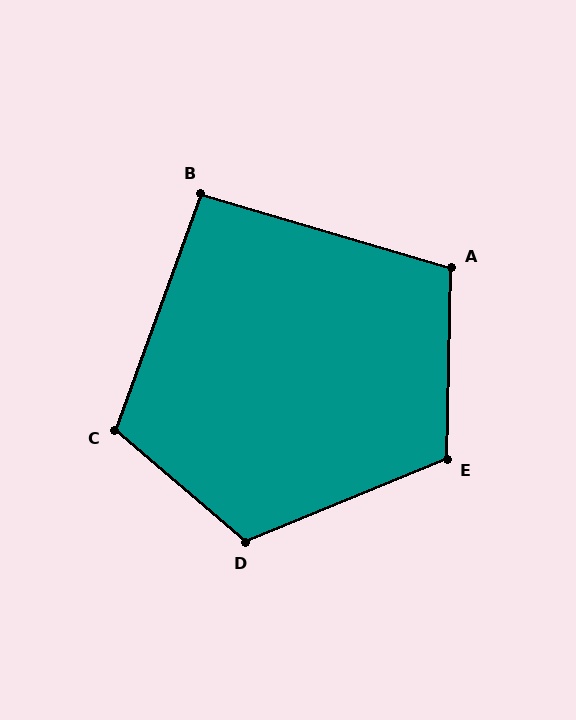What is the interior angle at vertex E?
Approximately 114 degrees (obtuse).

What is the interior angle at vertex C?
Approximately 111 degrees (obtuse).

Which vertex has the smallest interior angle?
B, at approximately 94 degrees.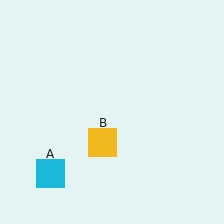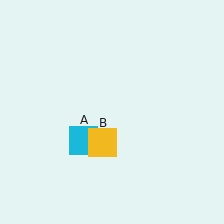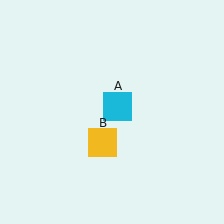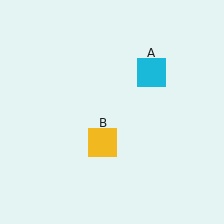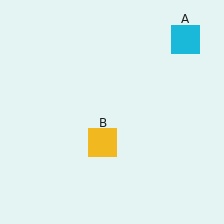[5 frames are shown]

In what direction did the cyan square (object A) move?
The cyan square (object A) moved up and to the right.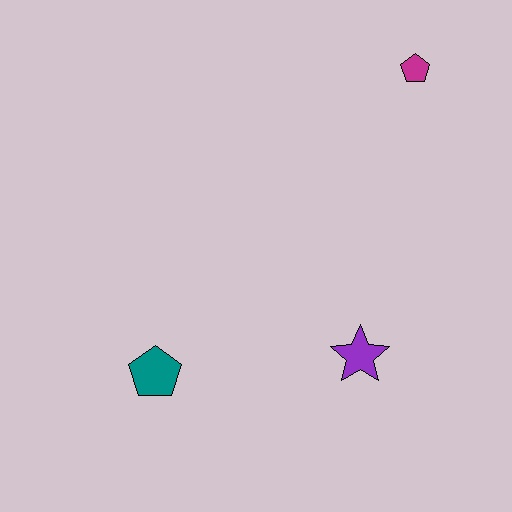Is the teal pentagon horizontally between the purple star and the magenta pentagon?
No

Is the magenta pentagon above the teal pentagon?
Yes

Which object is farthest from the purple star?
The magenta pentagon is farthest from the purple star.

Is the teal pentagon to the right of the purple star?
No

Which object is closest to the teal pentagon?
The purple star is closest to the teal pentagon.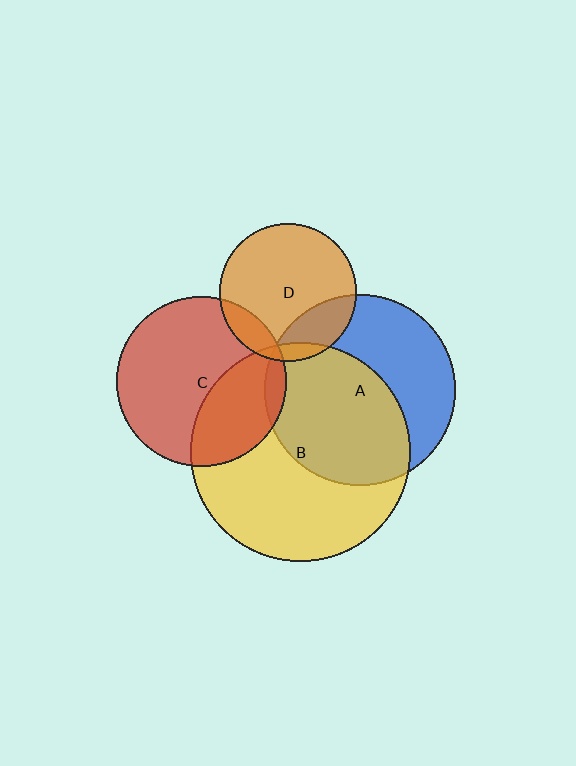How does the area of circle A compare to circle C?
Approximately 1.3 times.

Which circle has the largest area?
Circle B (yellow).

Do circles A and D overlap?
Yes.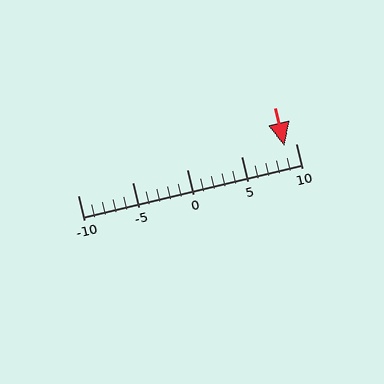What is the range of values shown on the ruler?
The ruler shows values from -10 to 10.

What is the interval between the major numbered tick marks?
The major tick marks are spaced 5 units apart.